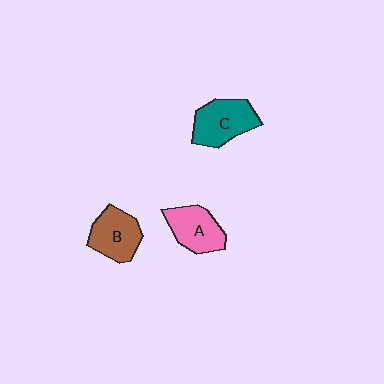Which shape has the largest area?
Shape C (teal).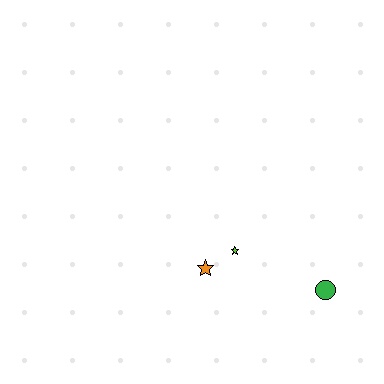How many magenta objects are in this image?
There are no magenta objects.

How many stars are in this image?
There are 2 stars.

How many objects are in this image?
There are 3 objects.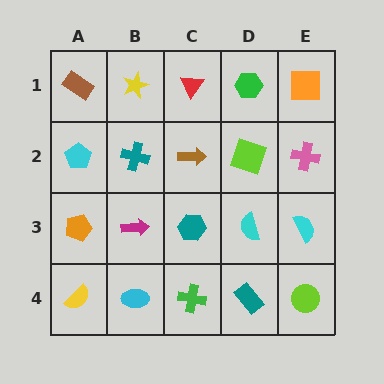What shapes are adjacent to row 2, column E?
An orange square (row 1, column E), a cyan semicircle (row 3, column E), a lime square (row 2, column D).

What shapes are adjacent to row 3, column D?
A lime square (row 2, column D), a teal rectangle (row 4, column D), a teal hexagon (row 3, column C), a cyan semicircle (row 3, column E).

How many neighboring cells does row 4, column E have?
2.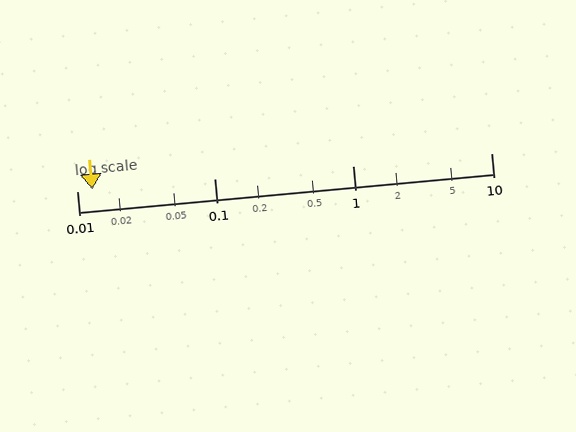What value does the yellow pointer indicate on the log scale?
The pointer indicates approximately 0.013.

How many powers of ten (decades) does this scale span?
The scale spans 3 decades, from 0.01 to 10.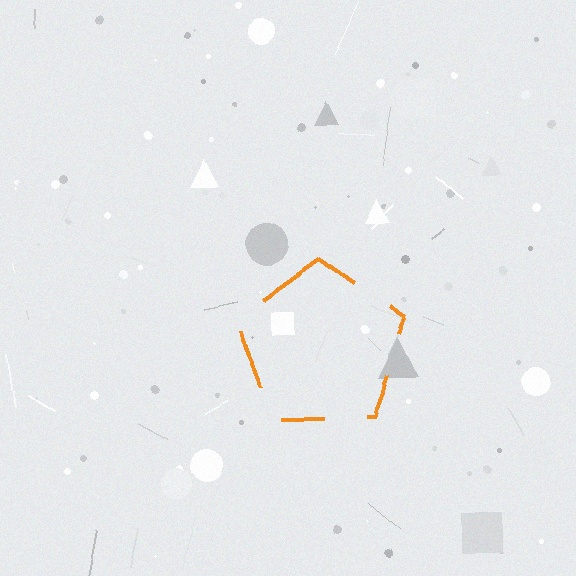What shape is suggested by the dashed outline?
The dashed outline suggests a pentagon.